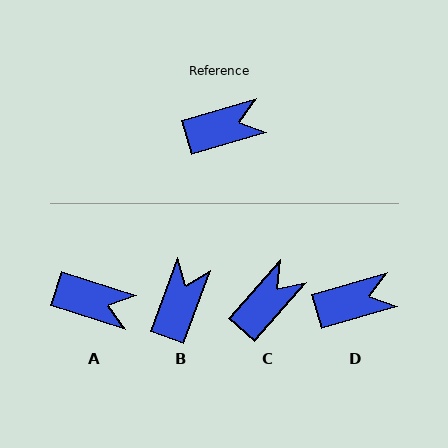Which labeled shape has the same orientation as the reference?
D.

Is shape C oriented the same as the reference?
No, it is off by about 33 degrees.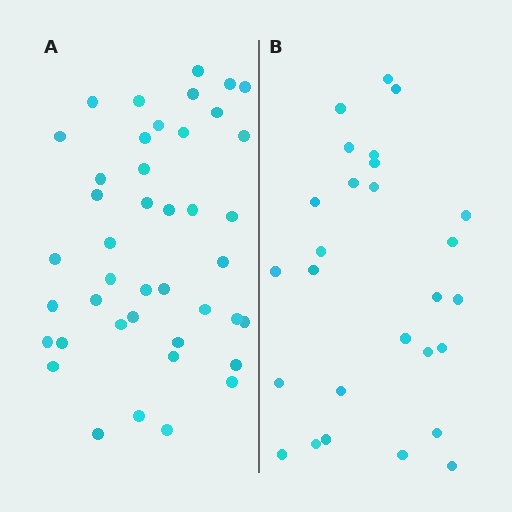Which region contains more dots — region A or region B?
Region A (the left region) has more dots.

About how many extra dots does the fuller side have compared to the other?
Region A has approximately 15 more dots than region B.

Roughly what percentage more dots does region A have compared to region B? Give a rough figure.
About 55% more.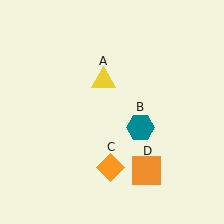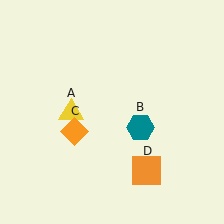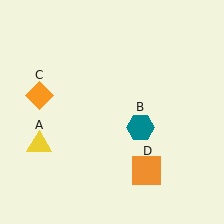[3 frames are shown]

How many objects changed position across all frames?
2 objects changed position: yellow triangle (object A), orange diamond (object C).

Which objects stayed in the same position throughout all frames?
Teal hexagon (object B) and orange square (object D) remained stationary.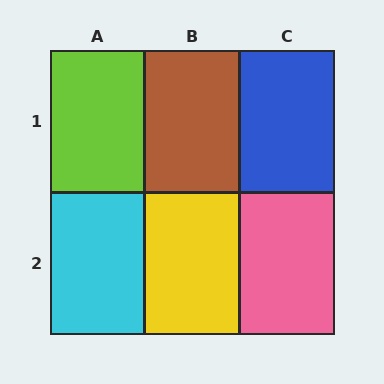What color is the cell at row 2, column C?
Pink.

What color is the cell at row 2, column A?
Cyan.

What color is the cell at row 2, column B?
Yellow.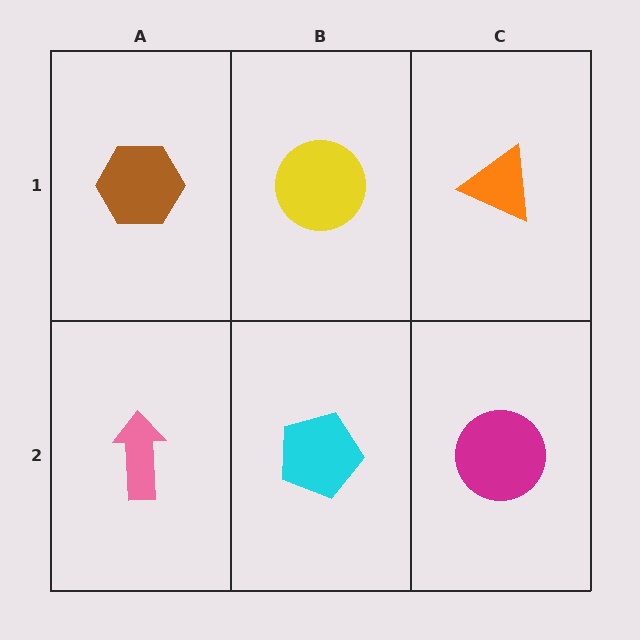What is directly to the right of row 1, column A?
A yellow circle.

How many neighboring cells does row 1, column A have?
2.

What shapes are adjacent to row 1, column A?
A pink arrow (row 2, column A), a yellow circle (row 1, column B).